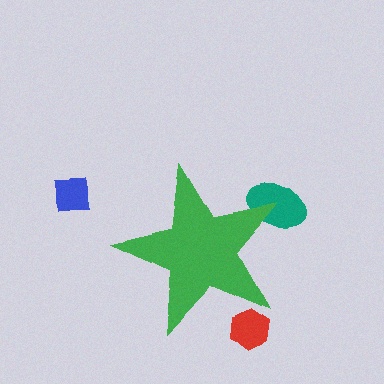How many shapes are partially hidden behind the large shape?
2 shapes are partially hidden.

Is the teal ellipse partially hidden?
Yes, the teal ellipse is partially hidden behind the green star.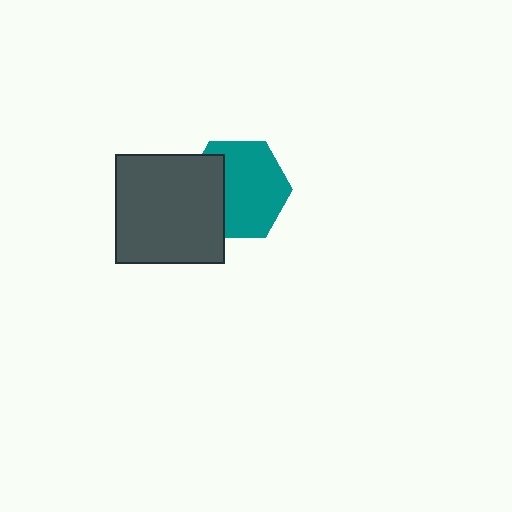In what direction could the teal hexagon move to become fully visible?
The teal hexagon could move right. That would shift it out from behind the dark gray square entirely.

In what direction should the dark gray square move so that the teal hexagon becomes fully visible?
The dark gray square should move left. That is the shortest direction to clear the overlap and leave the teal hexagon fully visible.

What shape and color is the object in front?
The object in front is a dark gray square.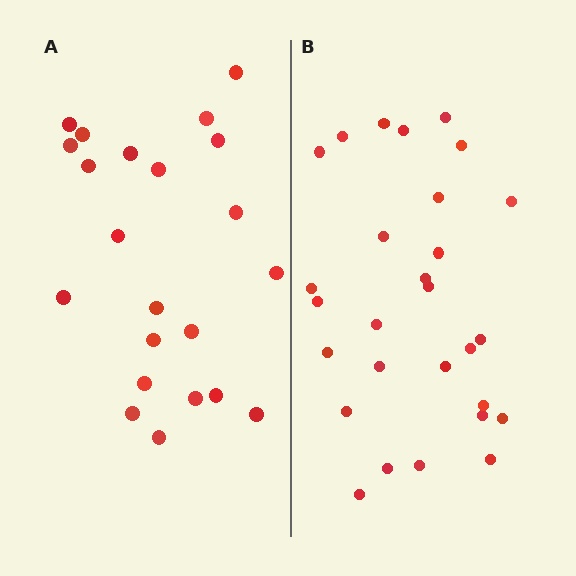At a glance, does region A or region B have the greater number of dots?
Region B (the right region) has more dots.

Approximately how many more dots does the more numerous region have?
Region B has about 6 more dots than region A.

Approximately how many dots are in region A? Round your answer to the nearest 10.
About 20 dots. (The exact count is 22, which rounds to 20.)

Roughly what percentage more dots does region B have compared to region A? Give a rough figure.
About 25% more.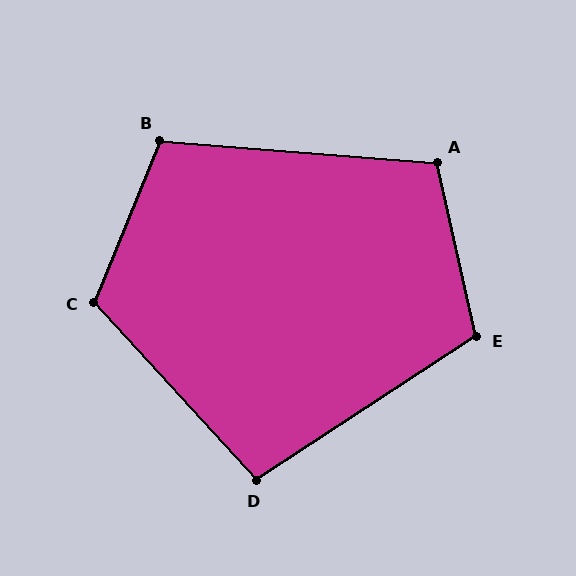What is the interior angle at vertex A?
Approximately 107 degrees (obtuse).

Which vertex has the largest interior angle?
C, at approximately 115 degrees.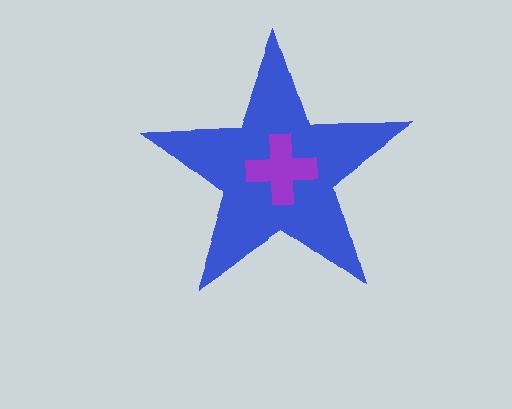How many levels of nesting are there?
2.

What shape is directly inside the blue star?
The purple cross.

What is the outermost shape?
The blue star.